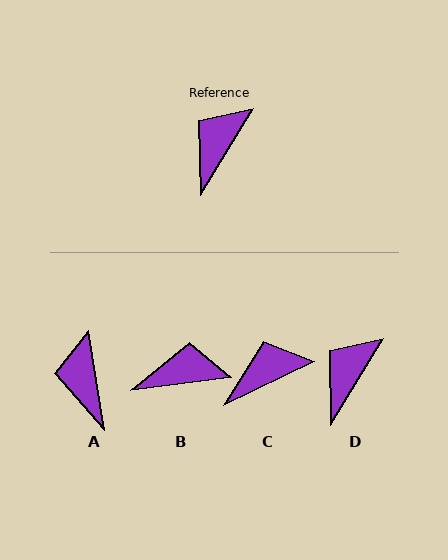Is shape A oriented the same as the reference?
No, it is off by about 40 degrees.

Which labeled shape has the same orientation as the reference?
D.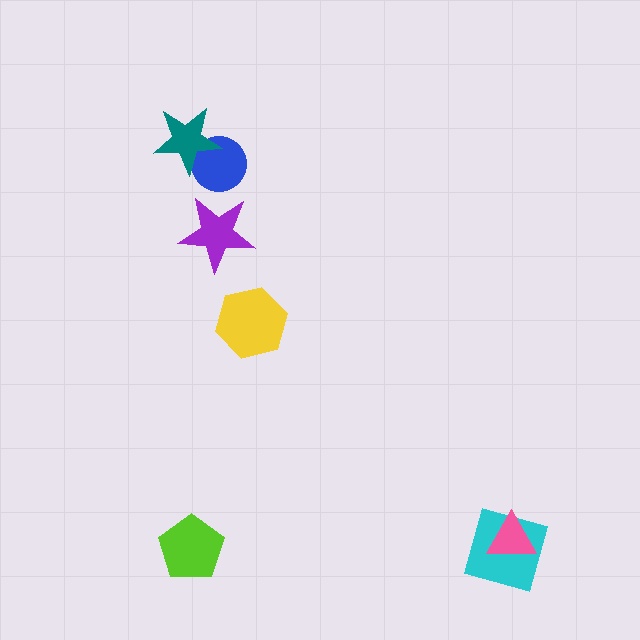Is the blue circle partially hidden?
Yes, it is partially covered by another shape.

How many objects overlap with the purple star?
0 objects overlap with the purple star.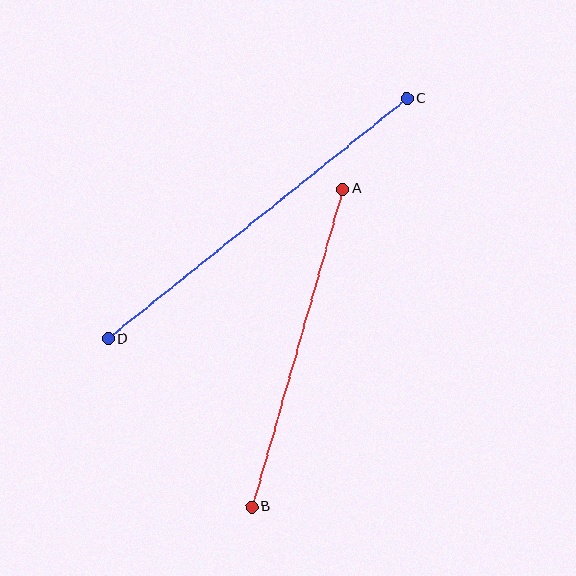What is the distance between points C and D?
The distance is approximately 383 pixels.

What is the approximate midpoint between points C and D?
The midpoint is at approximately (258, 219) pixels.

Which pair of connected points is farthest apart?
Points C and D are farthest apart.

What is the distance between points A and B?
The distance is approximately 330 pixels.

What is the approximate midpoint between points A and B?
The midpoint is at approximately (297, 348) pixels.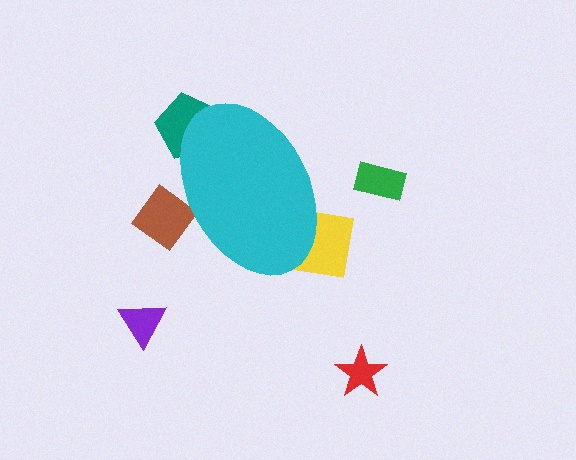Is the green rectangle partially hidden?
No, the green rectangle is fully visible.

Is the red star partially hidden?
No, the red star is fully visible.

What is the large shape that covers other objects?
A cyan ellipse.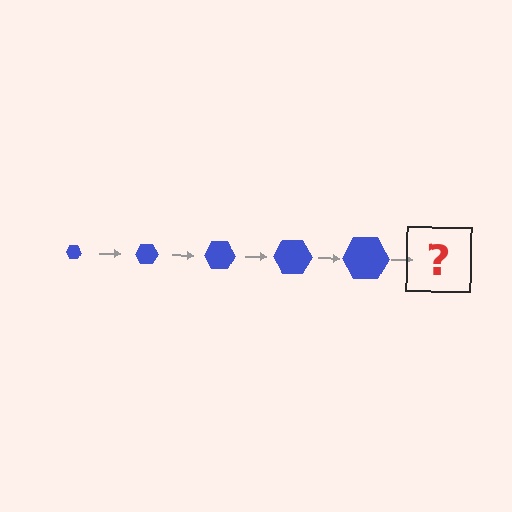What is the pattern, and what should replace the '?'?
The pattern is that the hexagon gets progressively larger each step. The '?' should be a blue hexagon, larger than the previous one.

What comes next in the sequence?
The next element should be a blue hexagon, larger than the previous one.